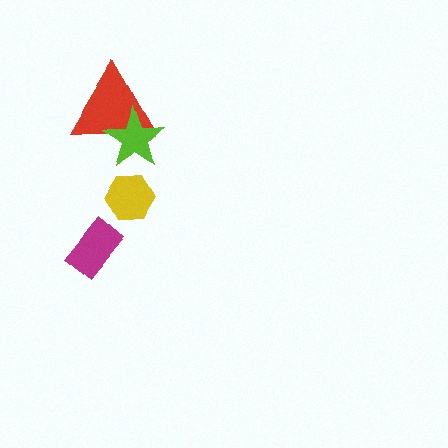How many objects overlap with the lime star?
1 object overlaps with the lime star.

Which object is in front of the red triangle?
The lime star is in front of the red triangle.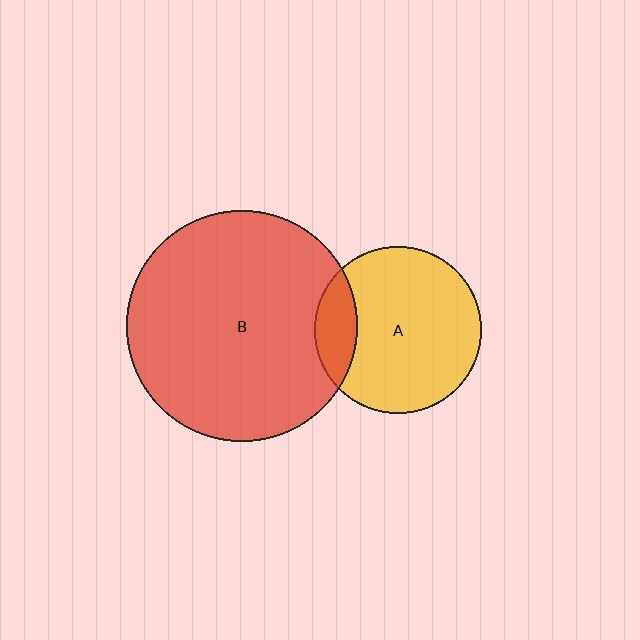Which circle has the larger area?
Circle B (red).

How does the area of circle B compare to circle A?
Approximately 1.9 times.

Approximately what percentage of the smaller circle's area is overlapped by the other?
Approximately 15%.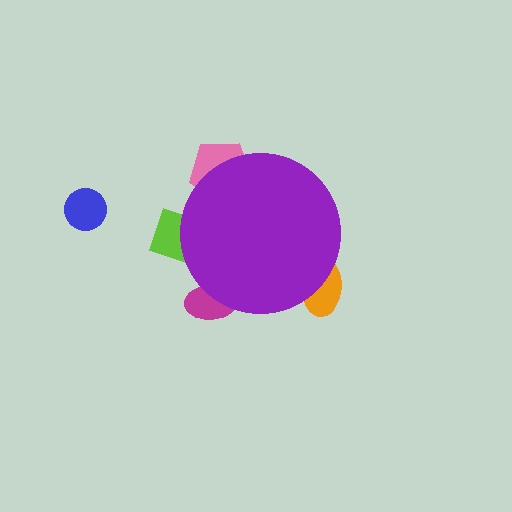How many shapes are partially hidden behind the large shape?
4 shapes are partially hidden.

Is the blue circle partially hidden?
No, the blue circle is fully visible.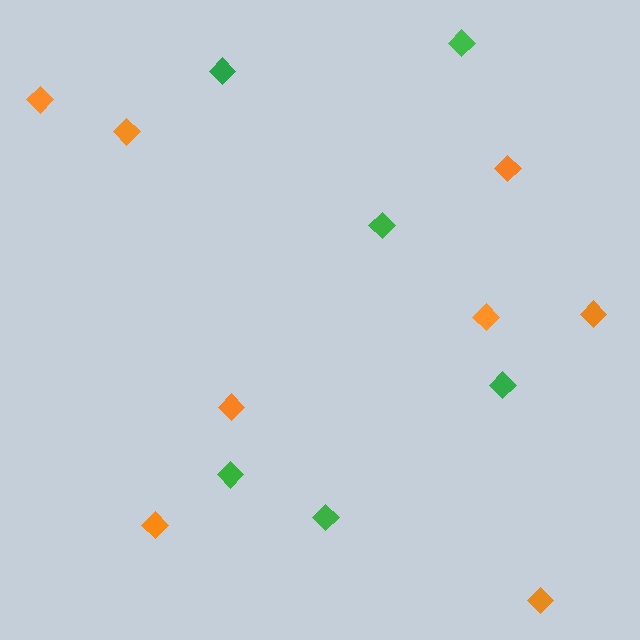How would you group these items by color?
There are 2 groups: one group of orange diamonds (8) and one group of green diamonds (6).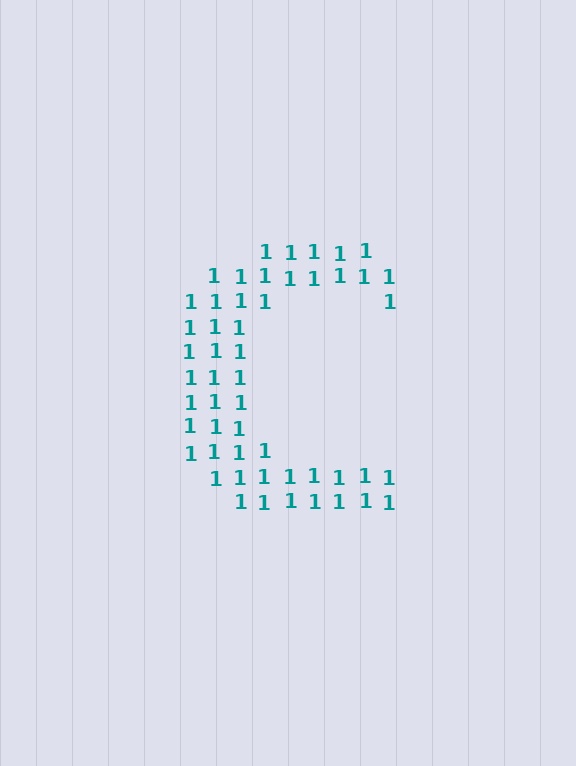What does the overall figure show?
The overall figure shows the letter C.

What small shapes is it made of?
It is made of small digit 1's.